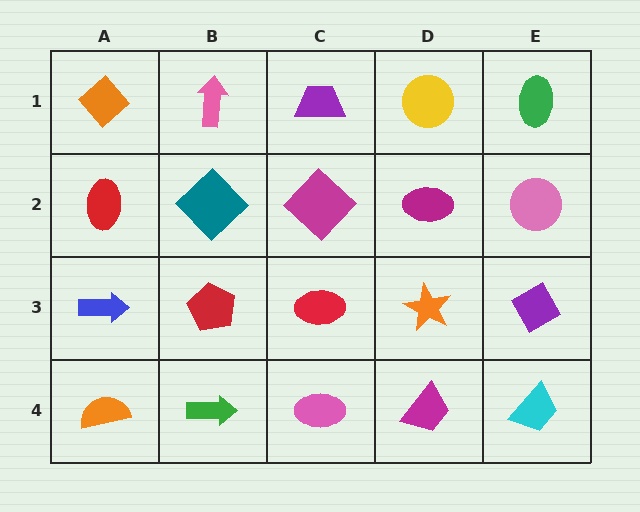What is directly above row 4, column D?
An orange star.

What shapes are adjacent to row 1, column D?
A magenta ellipse (row 2, column D), a purple trapezoid (row 1, column C), a green ellipse (row 1, column E).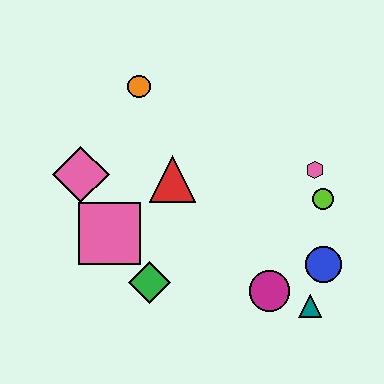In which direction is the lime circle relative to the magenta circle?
The lime circle is above the magenta circle.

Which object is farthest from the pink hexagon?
The pink diamond is farthest from the pink hexagon.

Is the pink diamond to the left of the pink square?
Yes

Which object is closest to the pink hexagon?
The lime circle is closest to the pink hexagon.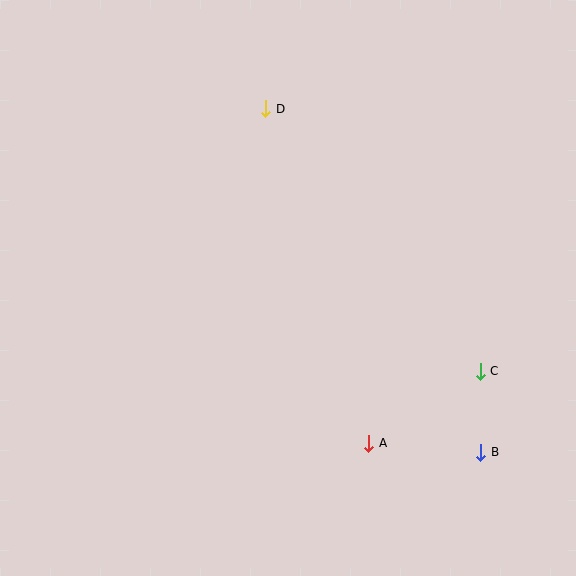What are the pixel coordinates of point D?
Point D is at (266, 109).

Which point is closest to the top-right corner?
Point D is closest to the top-right corner.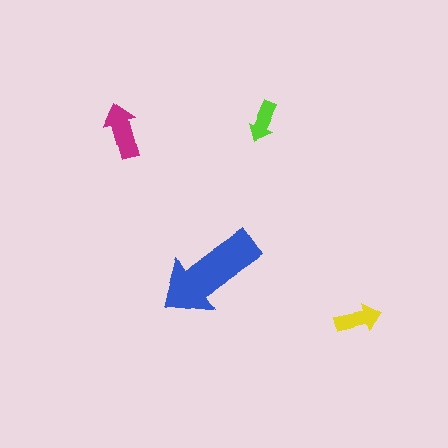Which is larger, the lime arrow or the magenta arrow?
The magenta one.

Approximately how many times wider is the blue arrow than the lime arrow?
About 2.5 times wider.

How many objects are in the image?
There are 4 objects in the image.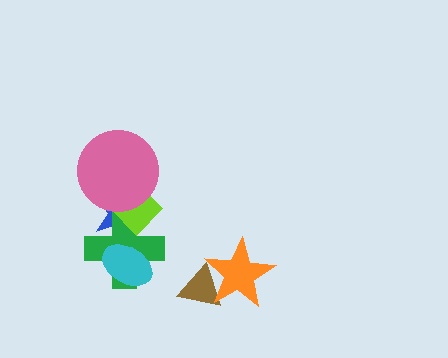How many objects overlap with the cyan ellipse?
1 object overlaps with the cyan ellipse.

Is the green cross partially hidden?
Yes, it is partially covered by another shape.